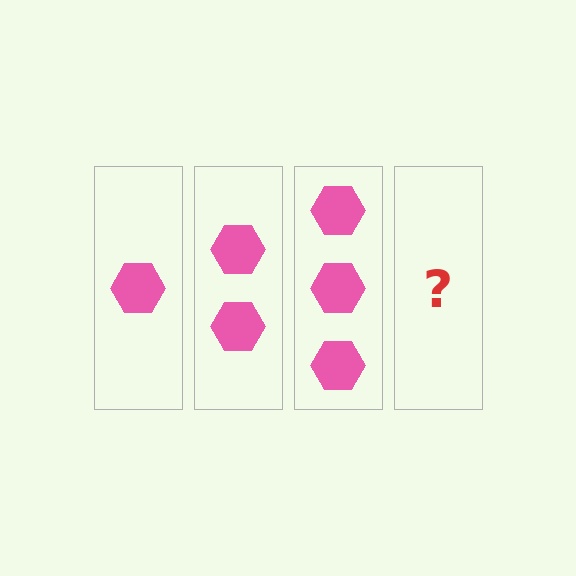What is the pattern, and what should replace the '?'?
The pattern is that each step adds one more hexagon. The '?' should be 4 hexagons.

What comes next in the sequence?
The next element should be 4 hexagons.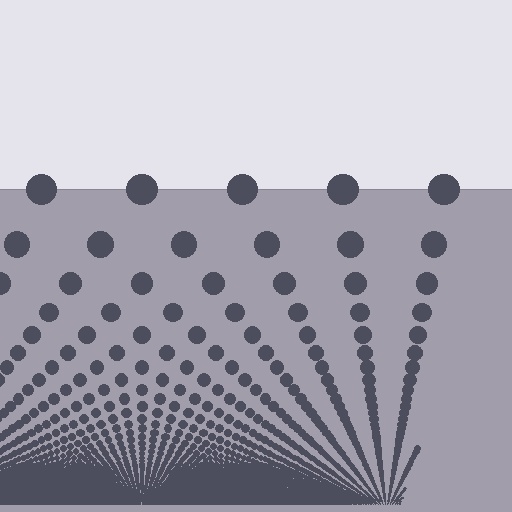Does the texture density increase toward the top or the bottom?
Density increases toward the bottom.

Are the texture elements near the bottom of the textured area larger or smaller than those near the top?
Smaller. The gradient is inverted — elements near the bottom are smaller and denser.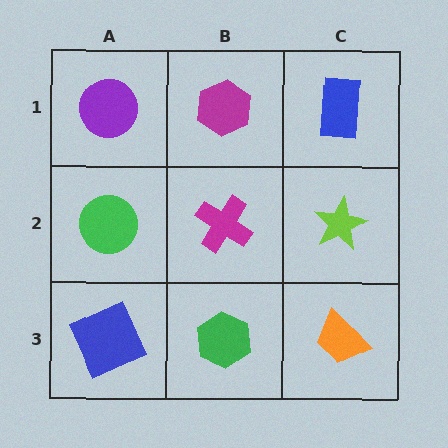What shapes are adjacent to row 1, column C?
A lime star (row 2, column C), a magenta hexagon (row 1, column B).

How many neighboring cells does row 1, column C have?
2.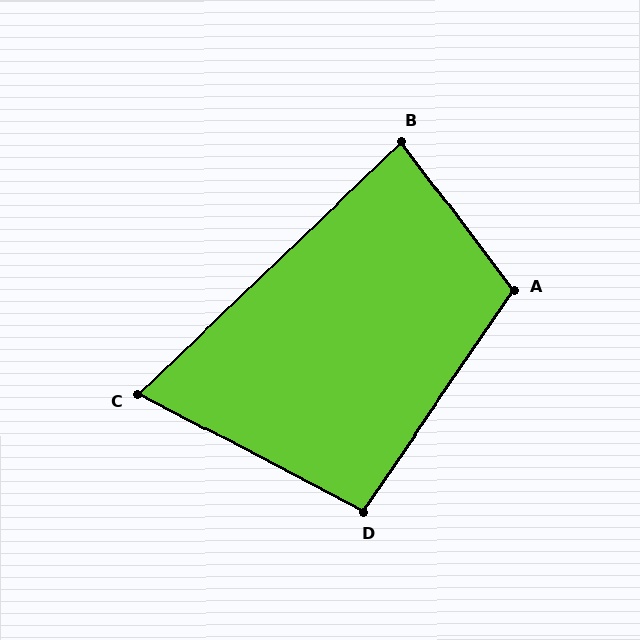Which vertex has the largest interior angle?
A, at approximately 109 degrees.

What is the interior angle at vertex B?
Approximately 83 degrees (acute).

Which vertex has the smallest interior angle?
C, at approximately 71 degrees.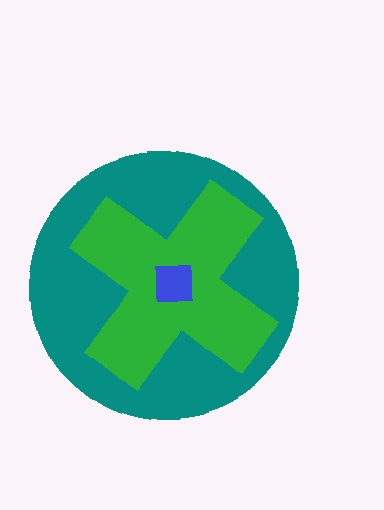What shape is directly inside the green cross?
The blue square.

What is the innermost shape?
The blue square.